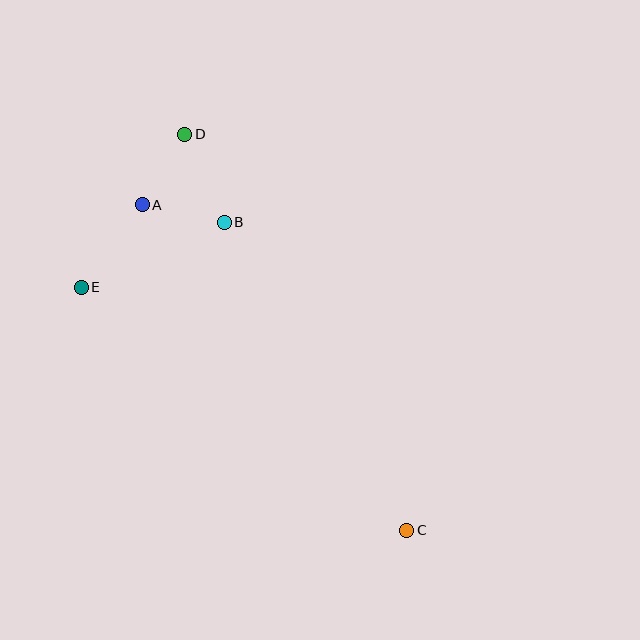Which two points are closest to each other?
Points A and D are closest to each other.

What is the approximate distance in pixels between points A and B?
The distance between A and B is approximately 84 pixels.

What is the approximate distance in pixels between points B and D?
The distance between B and D is approximately 96 pixels.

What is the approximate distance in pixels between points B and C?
The distance between B and C is approximately 358 pixels.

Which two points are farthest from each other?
Points C and D are farthest from each other.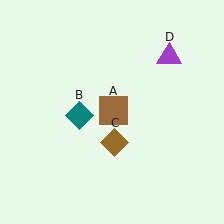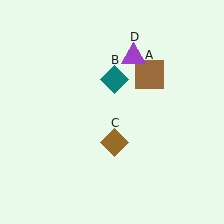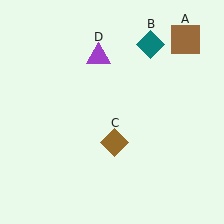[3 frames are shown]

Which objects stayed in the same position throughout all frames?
Brown diamond (object C) remained stationary.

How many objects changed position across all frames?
3 objects changed position: brown square (object A), teal diamond (object B), purple triangle (object D).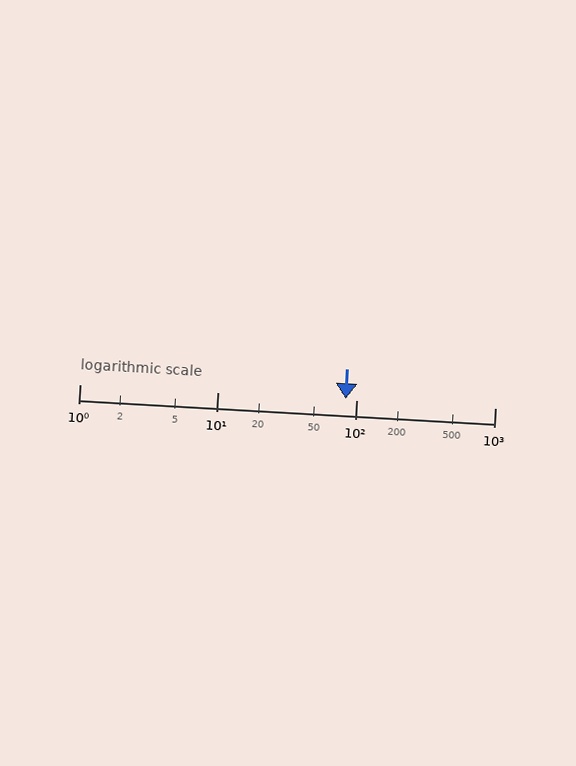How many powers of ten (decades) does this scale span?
The scale spans 3 decades, from 1 to 1000.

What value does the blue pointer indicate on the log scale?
The pointer indicates approximately 83.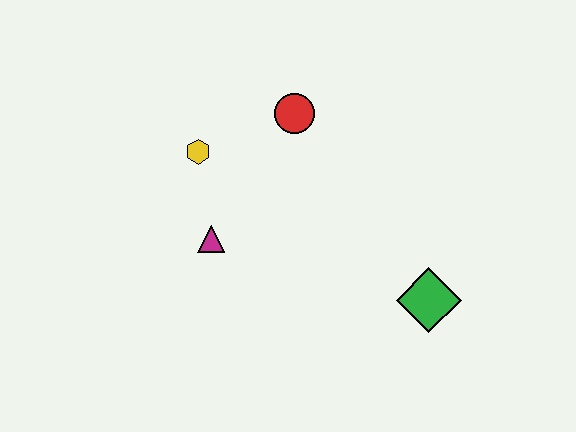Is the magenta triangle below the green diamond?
No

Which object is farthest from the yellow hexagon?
The green diamond is farthest from the yellow hexagon.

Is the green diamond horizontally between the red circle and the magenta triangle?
No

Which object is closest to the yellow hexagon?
The magenta triangle is closest to the yellow hexagon.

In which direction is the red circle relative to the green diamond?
The red circle is above the green diamond.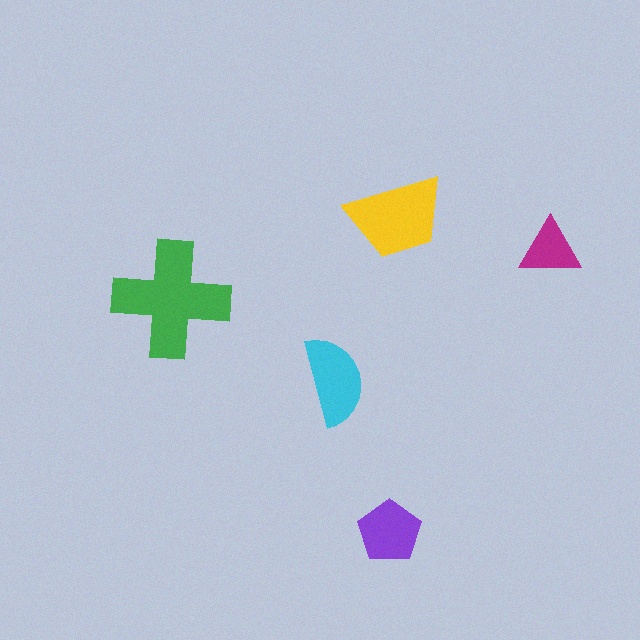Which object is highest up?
The yellow trapezoid is topmost.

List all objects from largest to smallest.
The green cross, the yellow trapezoid, the cyan semicircle, the purple pentagon, the magenta triangle.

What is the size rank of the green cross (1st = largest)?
1st.